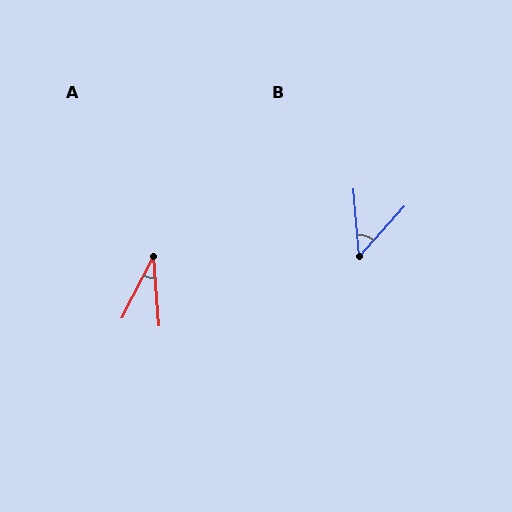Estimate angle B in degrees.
Approximately 47 degrees.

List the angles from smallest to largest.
A (32°), B (47°).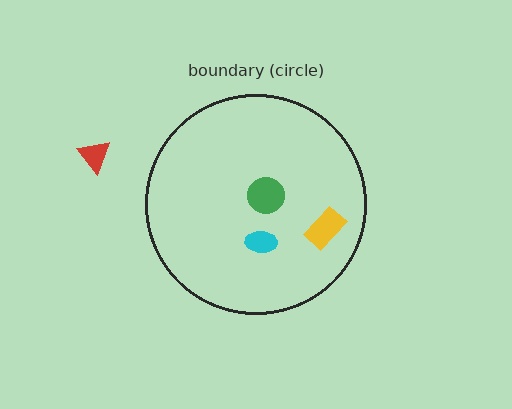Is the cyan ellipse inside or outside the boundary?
Inside.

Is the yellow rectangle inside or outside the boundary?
Inside.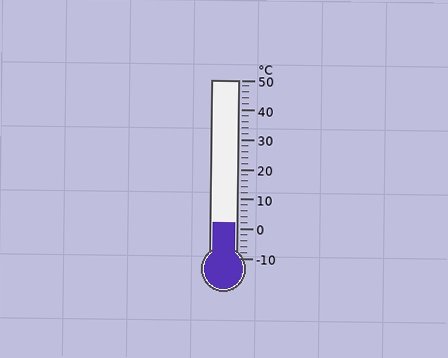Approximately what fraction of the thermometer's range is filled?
The thermometer is filled to approximately 20% of its range.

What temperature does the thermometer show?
The thermometer shows approximately 2°C.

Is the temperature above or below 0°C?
The temperature is above 0°C.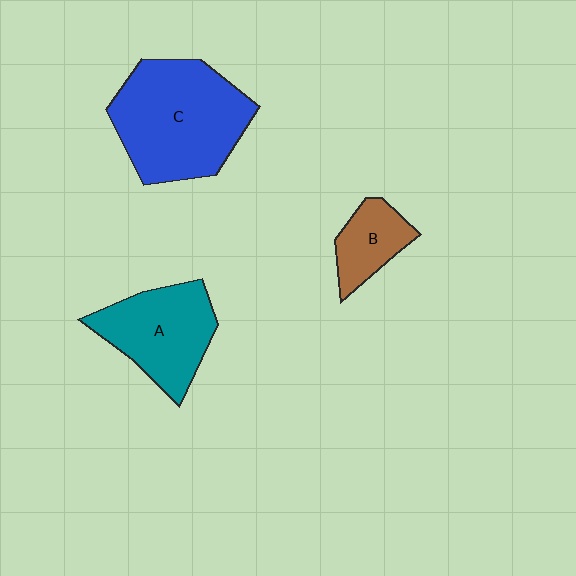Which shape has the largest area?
Shape C (blue).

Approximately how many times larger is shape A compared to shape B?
Approximately 1.9 times.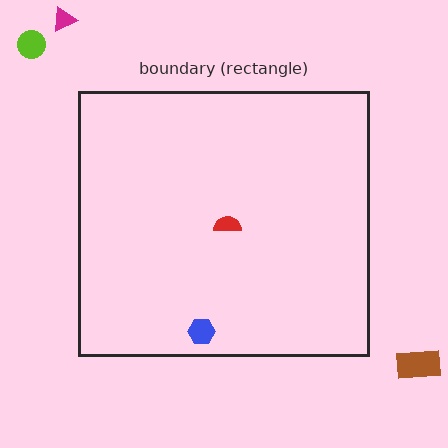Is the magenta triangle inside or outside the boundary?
Outside.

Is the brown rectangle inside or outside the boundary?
Outside.